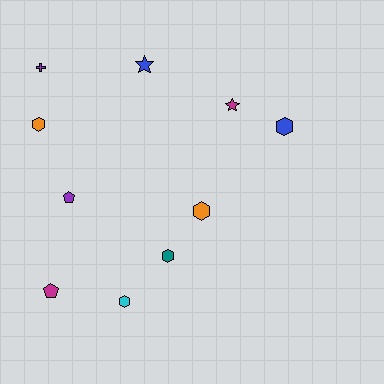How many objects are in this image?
There are 10 objects.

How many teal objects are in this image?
There is 1 teal object.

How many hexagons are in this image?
There are 5 hexagons.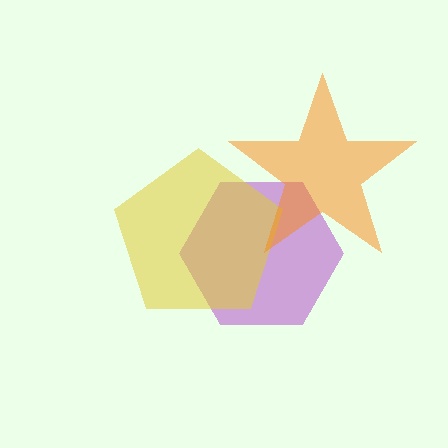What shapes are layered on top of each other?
The layered shapes are: a purple hexagon, a yellow pentagon, an orange star.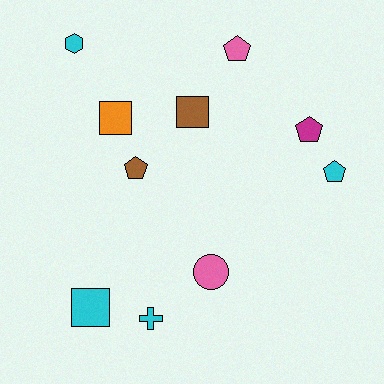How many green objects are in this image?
There are no green objects.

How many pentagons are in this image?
There are 4 pentagons.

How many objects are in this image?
There are 10 objects.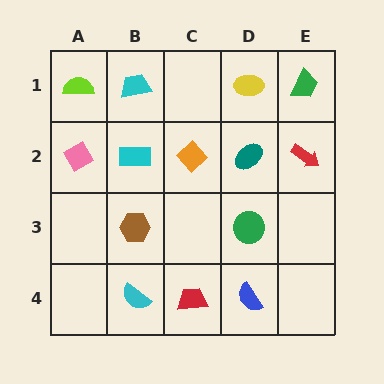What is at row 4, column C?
A red trapezoid.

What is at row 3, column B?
A brown hexagon.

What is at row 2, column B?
A cyan rectangle.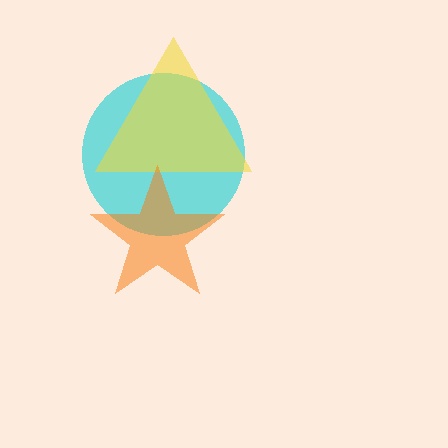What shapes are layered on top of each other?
The layered shapes are: a cyan circle, a yellow triangle, an orange star.